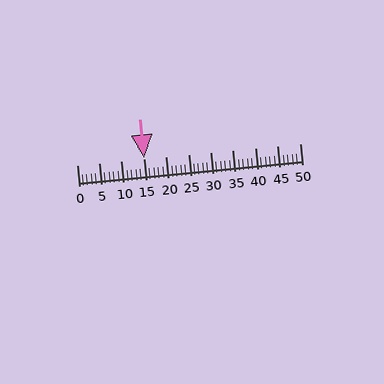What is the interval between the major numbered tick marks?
The major tick marks are spaced 5 units apart.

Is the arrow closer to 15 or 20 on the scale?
The arrow is closer to 15.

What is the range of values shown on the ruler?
The ruler shows values from 0 to 50.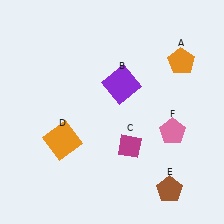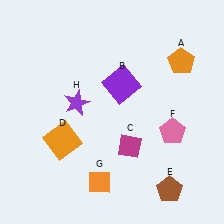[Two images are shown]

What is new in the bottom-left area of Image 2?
An orange diamond (G) was added in the bottom-left area of Image 2.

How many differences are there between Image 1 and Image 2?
There are 2 differences between the two images.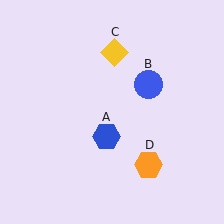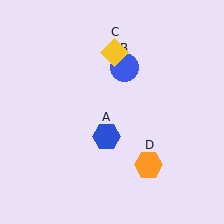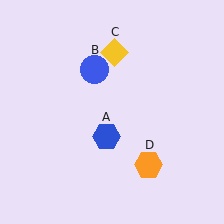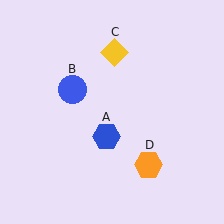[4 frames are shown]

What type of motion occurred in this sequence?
The blue circle (object B) rotated counterclockwise around the center of the scene.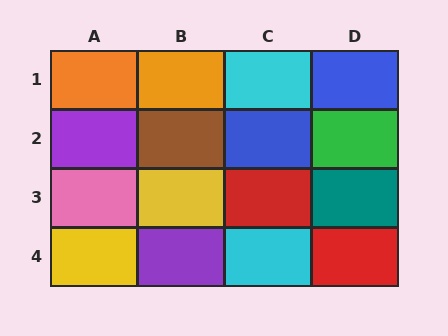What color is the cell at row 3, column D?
Teal.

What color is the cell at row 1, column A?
Orange.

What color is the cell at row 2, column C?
Blue.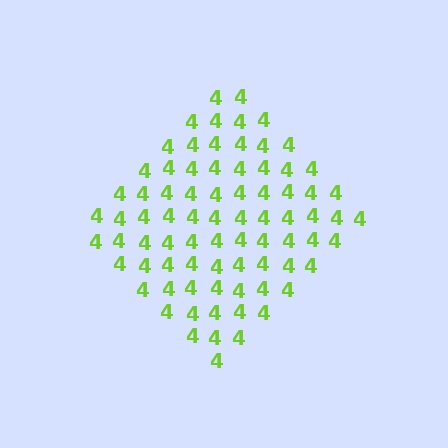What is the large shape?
The large shape is a diamond.